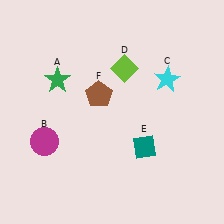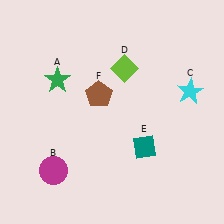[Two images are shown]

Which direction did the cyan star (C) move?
The cyan star (C) moved right.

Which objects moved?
The objects that moved are: the magenta circle (B), the cyan star (C).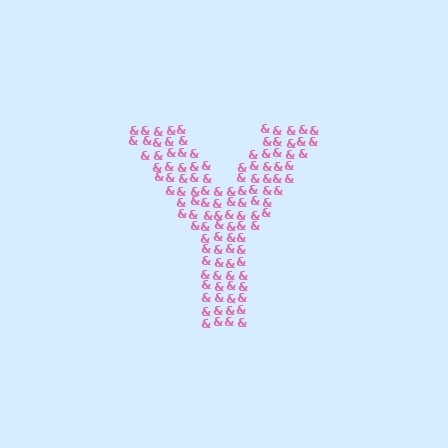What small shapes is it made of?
It is made of small ampersands.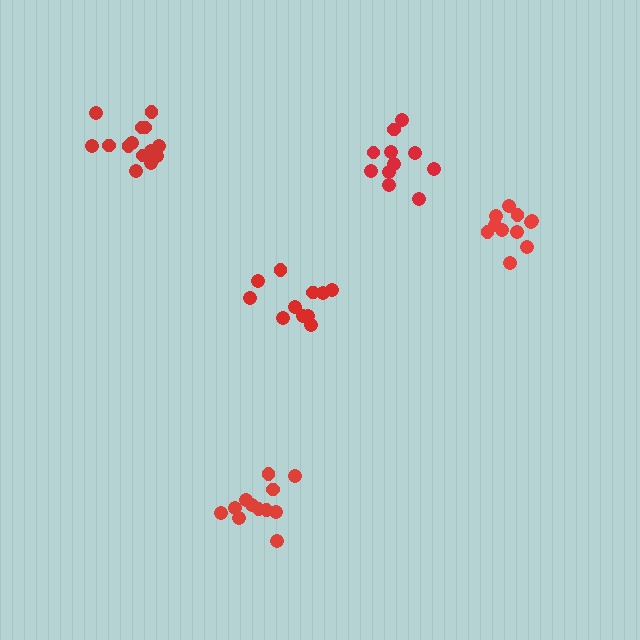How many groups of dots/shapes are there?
There are 5 groups.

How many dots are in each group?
Group 1: 11 dots, Group 2: 14 dots, Group 3: 12 dots, Group 4: 11 dots, Group 5: 11 dots (59 total).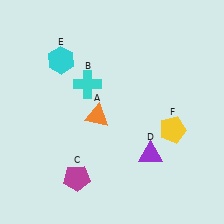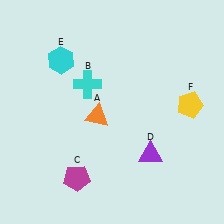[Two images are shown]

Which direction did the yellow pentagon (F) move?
The yellow pentagon (F) moved up.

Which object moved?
The yellow pentagon (F) moved up.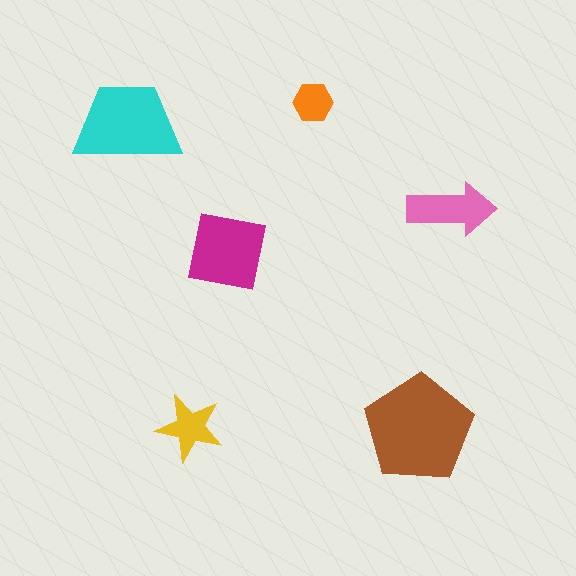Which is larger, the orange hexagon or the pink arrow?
The pink arrow.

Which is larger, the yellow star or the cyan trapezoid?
The cyan trapezoid.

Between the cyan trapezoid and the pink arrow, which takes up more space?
The cyan trapezoid.